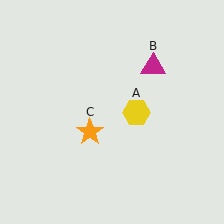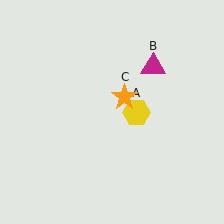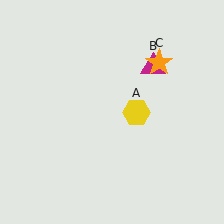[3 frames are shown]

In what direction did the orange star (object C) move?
The orange star (object C) moved up and to the right.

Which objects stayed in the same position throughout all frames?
Yellow hexagon (object A) and magenta triangle (object B) remained stationary.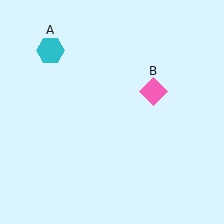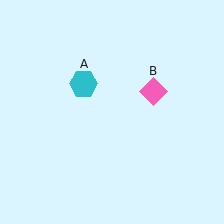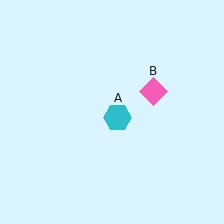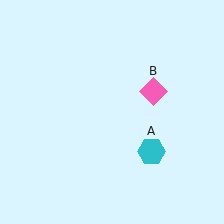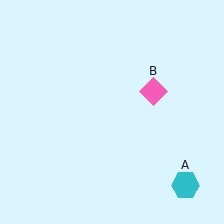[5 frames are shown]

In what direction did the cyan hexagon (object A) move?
The cyan hexagon (object A) moved down and to the right.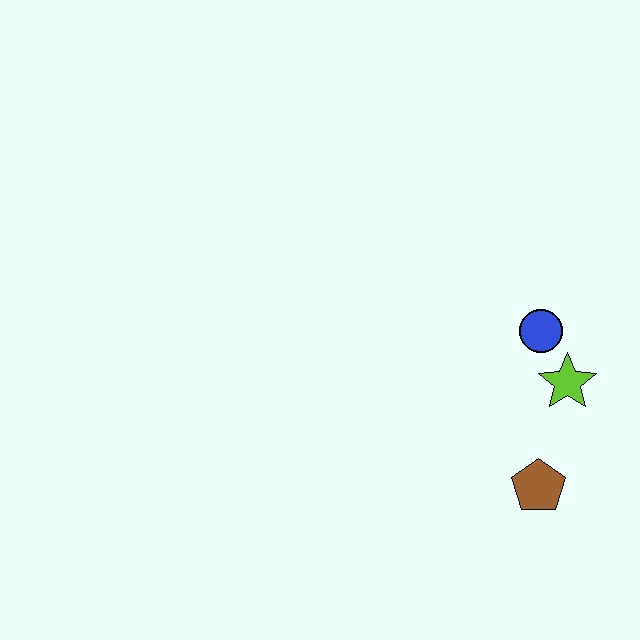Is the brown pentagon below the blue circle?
Yes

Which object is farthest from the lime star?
The brown pentagon is farthest from the lime star.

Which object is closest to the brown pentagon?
The lime star is closest to the brown pentagon.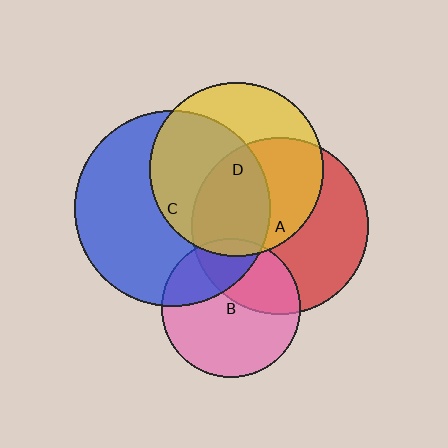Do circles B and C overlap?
Yes.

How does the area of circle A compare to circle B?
Approximately 1.6 times.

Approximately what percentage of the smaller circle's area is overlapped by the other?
Approximately 30%.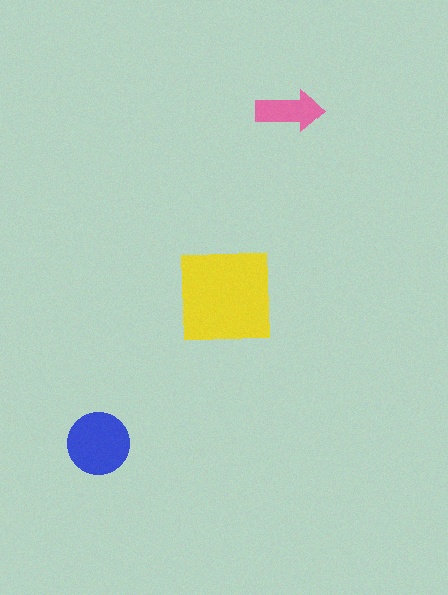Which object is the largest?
The yellow square.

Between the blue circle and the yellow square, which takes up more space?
The yellow square.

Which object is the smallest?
The pink arrow.